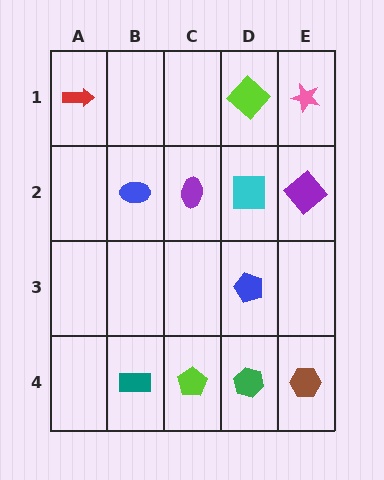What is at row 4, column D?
A green hexagon.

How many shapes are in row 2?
4 shapes.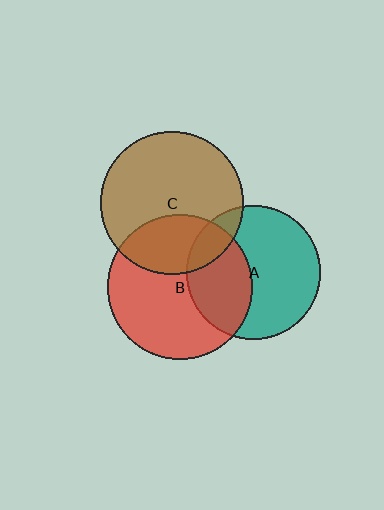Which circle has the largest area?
Circle B (red).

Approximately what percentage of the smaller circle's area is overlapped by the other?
Approximately 15%.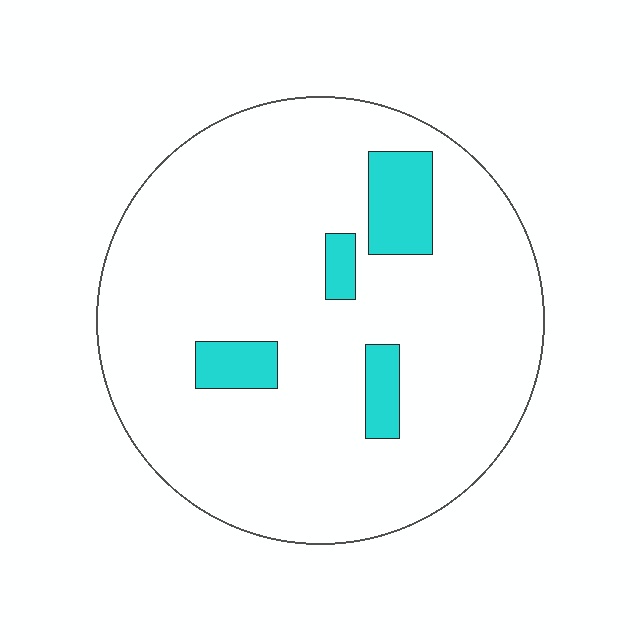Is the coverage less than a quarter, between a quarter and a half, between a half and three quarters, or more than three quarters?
Less than a quarter.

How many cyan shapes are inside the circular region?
4.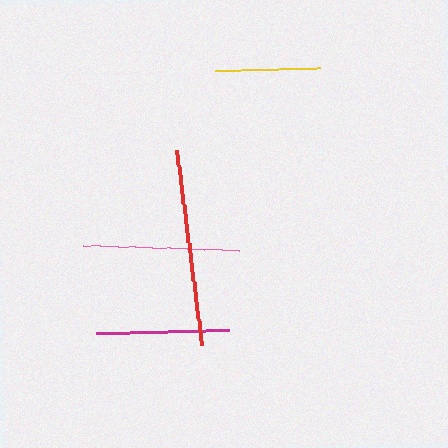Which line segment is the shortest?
The yellow line is the shortest at approximately 104 pixels.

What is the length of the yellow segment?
The yellow segment is approximately 104 pixels long.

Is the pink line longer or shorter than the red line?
The red line is longer than the pink line.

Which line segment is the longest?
The red line is the longest at approximately 196 pixels.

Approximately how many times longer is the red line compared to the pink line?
The red line is approximately 1.2 times the length of the pink line.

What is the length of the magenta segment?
The magenta segment is approximately 133 pixels long.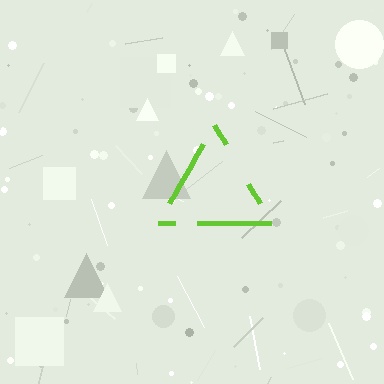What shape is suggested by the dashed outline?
The dashed outline suggests a triangle.